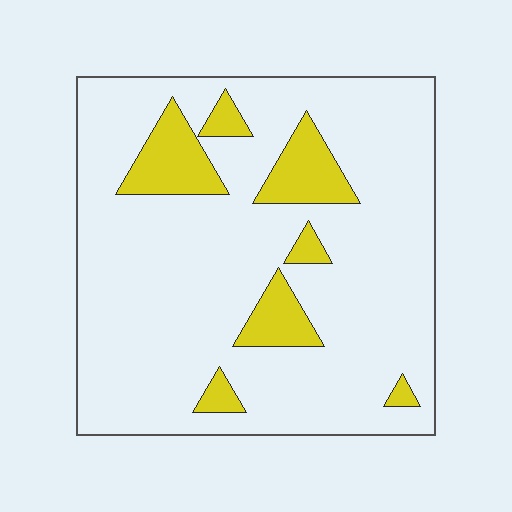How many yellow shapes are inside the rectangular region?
7.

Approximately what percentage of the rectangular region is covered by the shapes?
Approximately 15%.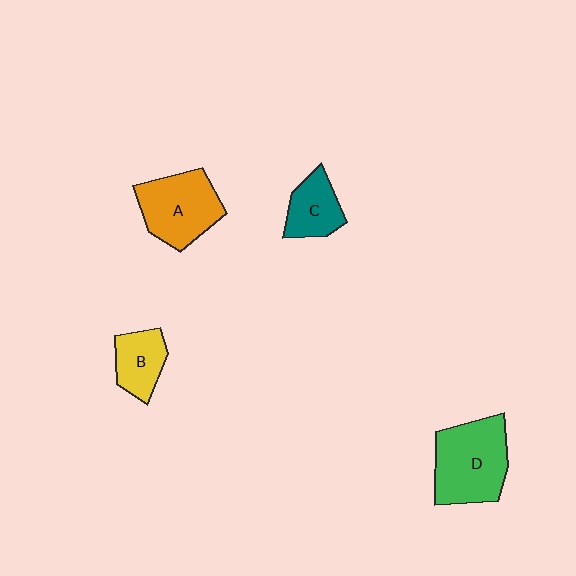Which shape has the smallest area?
Shape B (yellow).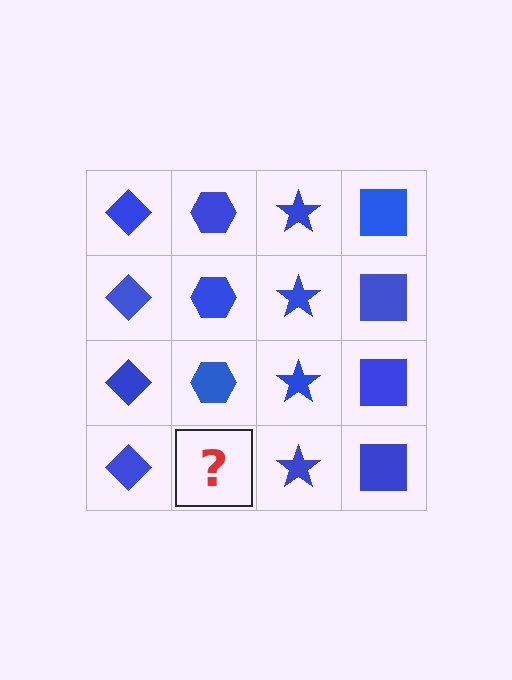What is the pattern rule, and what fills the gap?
The rule is that each column has a consistent shape. The gap should be filled with a blue hexagon.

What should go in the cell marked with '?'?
The missing cell should contain a blue hexagon.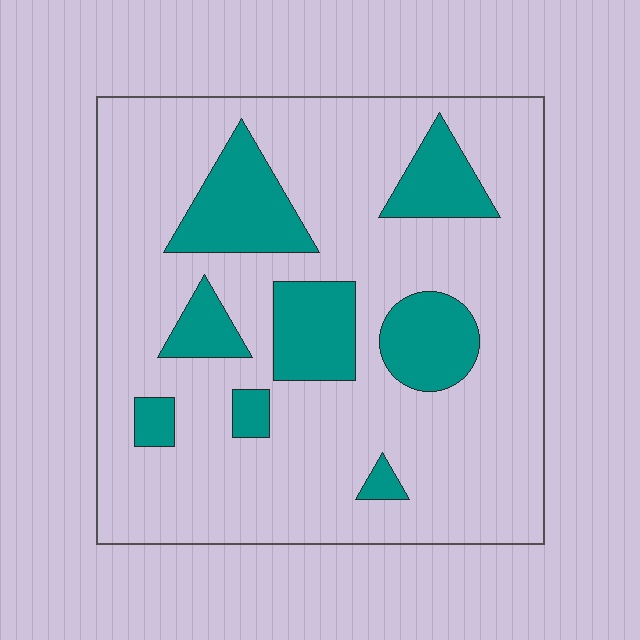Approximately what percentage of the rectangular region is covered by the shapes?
Approximately 20%.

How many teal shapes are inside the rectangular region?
8.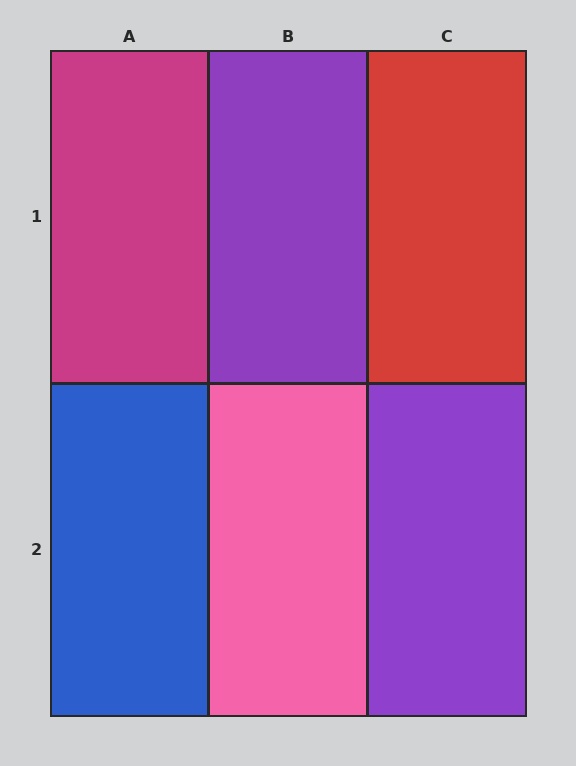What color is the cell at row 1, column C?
Red.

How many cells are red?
1 cell is red.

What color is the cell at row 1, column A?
Magenta.